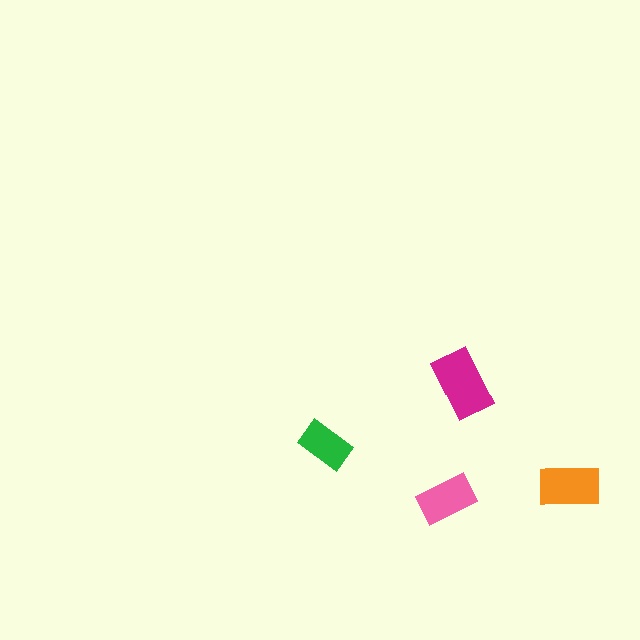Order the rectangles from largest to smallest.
the magenta one, the orange one, the pink one, the green one.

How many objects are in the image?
There are 4 objects in the image.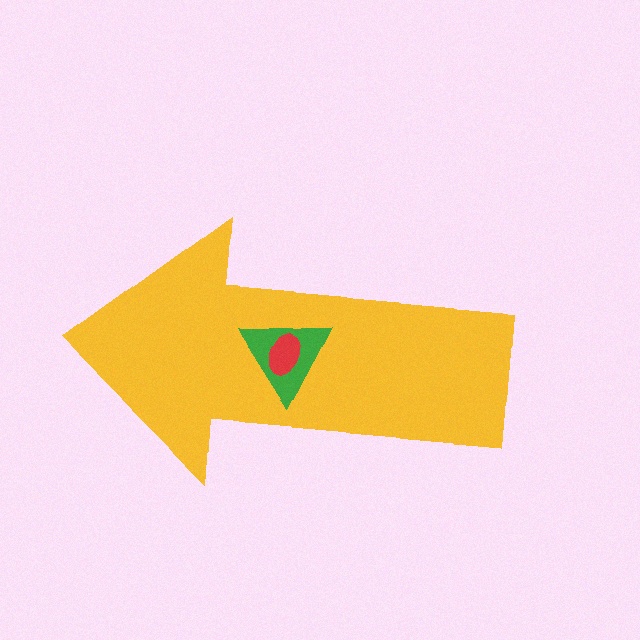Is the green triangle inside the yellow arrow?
Yes.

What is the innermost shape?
The red ellipse.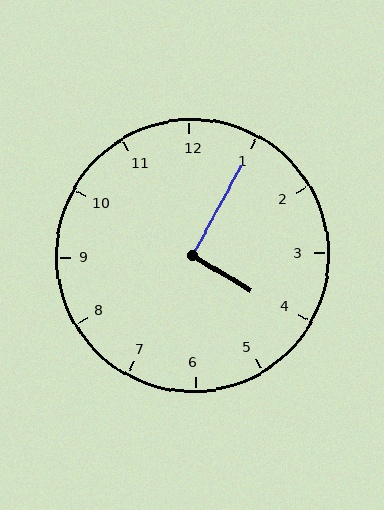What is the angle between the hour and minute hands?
Approximately 92 degrees.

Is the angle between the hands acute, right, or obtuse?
It is right.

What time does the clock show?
4:05.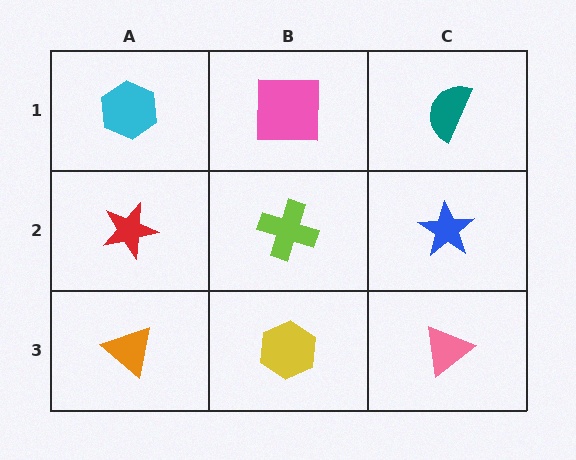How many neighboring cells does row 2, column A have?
3.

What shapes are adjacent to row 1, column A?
A red star (row 2, column A), a pink square (row 1, column B).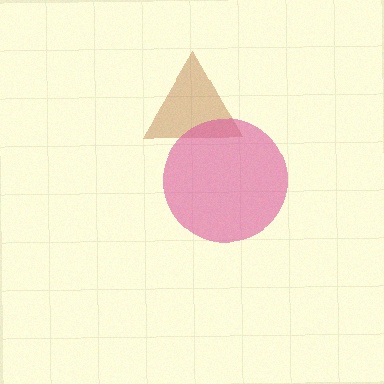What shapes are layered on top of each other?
The layered shapes are: a brown triangle, a pink circle.